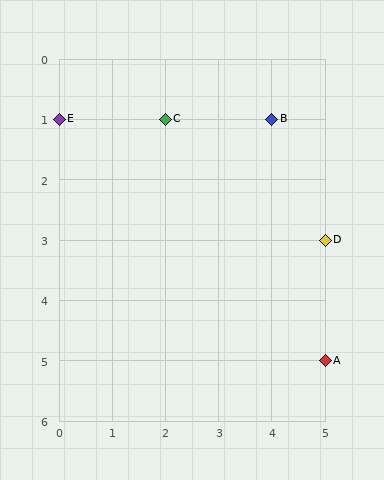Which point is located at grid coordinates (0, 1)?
Point E is at (0, 1).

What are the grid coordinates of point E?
Point E is at grid coordinates (0, 1).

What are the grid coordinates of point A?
Point A is at grid coordinates (5, 5).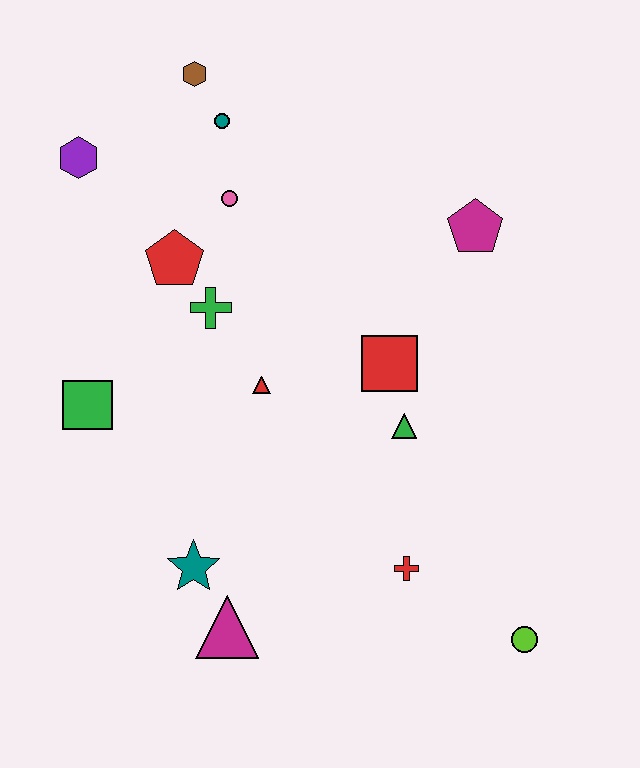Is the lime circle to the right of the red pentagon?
Yes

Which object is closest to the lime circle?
The red cross is closest to the lime circle.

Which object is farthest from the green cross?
The lime circle is farthest from the green cross.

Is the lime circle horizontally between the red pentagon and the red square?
No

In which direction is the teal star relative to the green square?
The teal star is below the green square.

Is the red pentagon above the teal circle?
No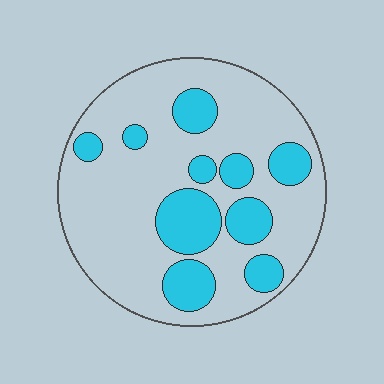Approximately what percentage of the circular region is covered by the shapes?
Approximately 25%.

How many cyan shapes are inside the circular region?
10.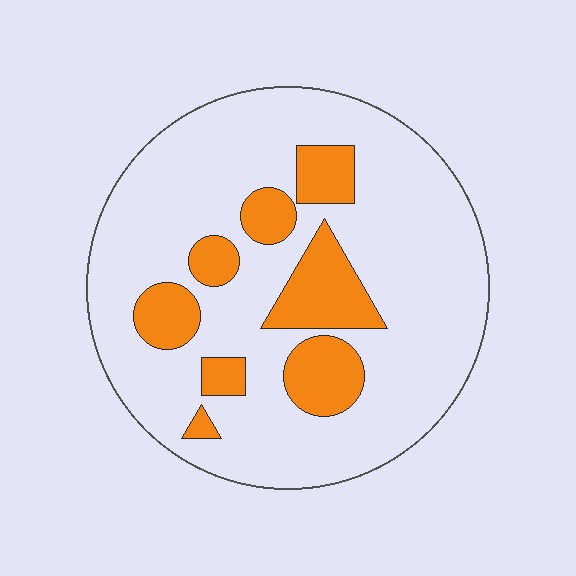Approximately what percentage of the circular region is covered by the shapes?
Approximately 20%.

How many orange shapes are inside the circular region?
8.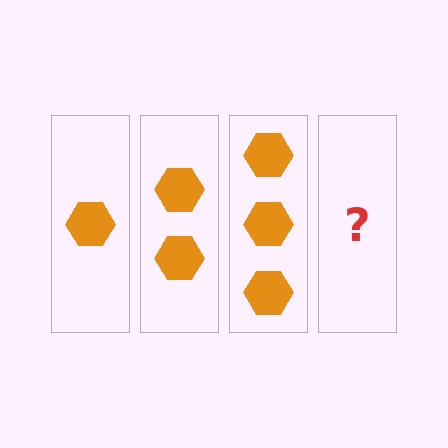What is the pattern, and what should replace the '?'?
The pattern is that each step adds one more hexagon. The '?' should be 4 hexagons.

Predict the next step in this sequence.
The next step is 4 hexagons.